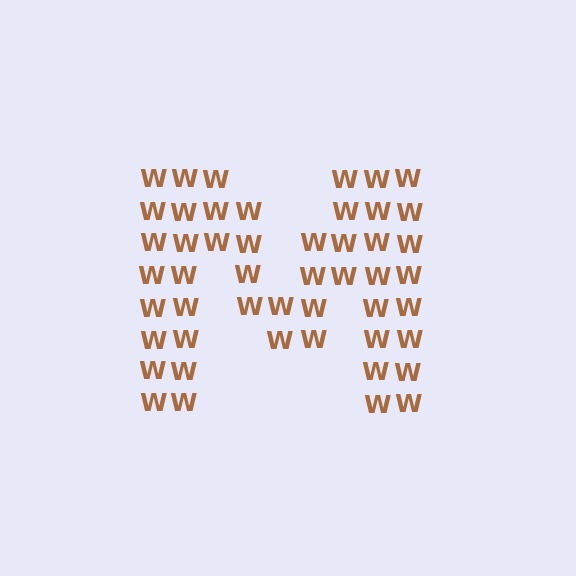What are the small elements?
The small elements are letter W's.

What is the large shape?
The large shape is the letter M.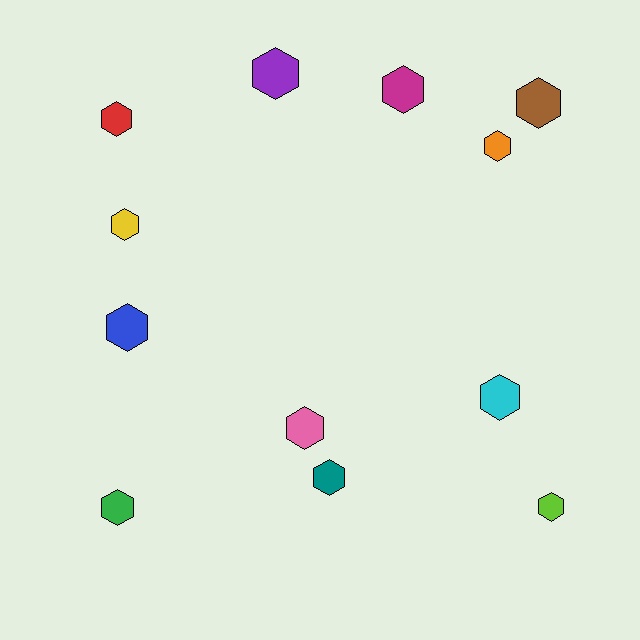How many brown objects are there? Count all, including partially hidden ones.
There is 1 brown object.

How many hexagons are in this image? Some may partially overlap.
There are 12 hexagons.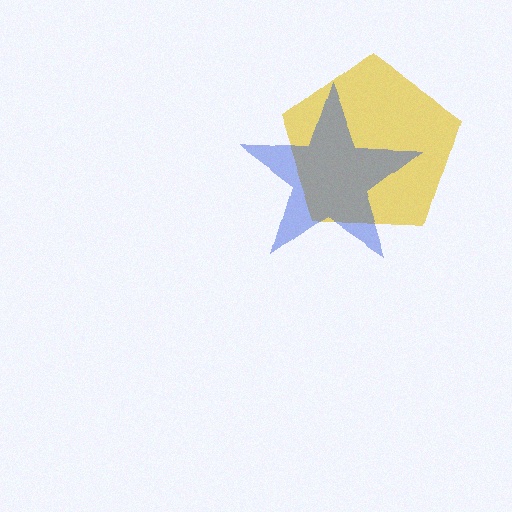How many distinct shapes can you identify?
There are 2 distinct shapes: a yellow pentagon, a blue star.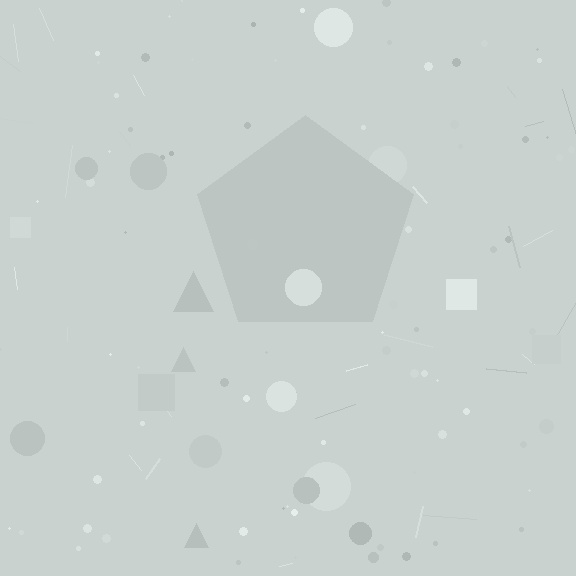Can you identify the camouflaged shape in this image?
The camouflaged shape is a pentagon.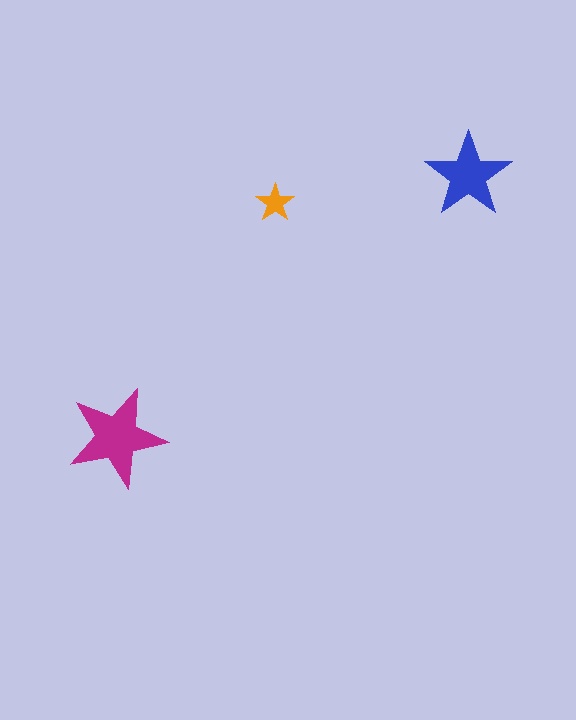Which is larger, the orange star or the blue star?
The blue one.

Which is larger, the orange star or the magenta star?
The magenta one.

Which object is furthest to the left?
The magenta star is leftmost.